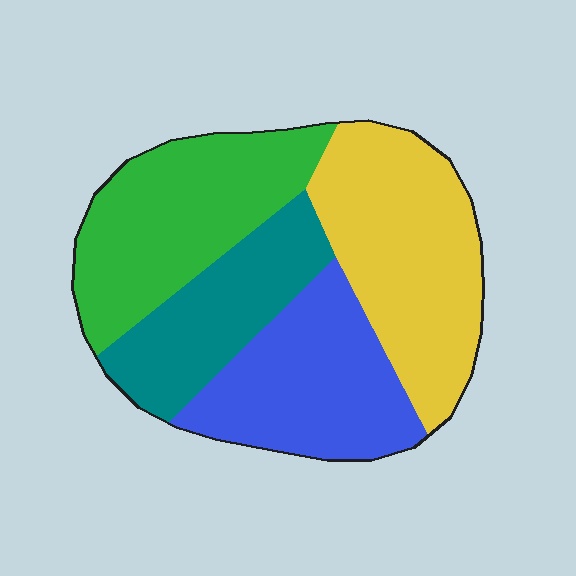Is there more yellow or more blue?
Yellow.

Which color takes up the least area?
Teal, at roughly 20%.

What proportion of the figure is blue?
Blue takes up between a sixth and a third of the figure.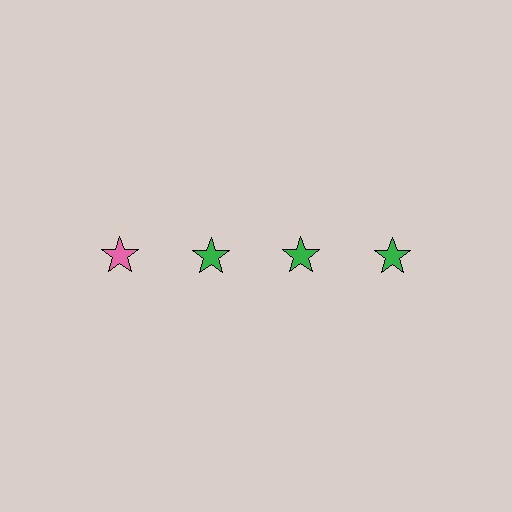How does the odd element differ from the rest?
It has a different color: pink instead of green.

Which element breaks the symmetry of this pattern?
The pink star in the top row, leftmost column breaks the symmetry. All other shapes are green stars.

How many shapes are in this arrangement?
There are 4 shapes arranged in a grid pattern.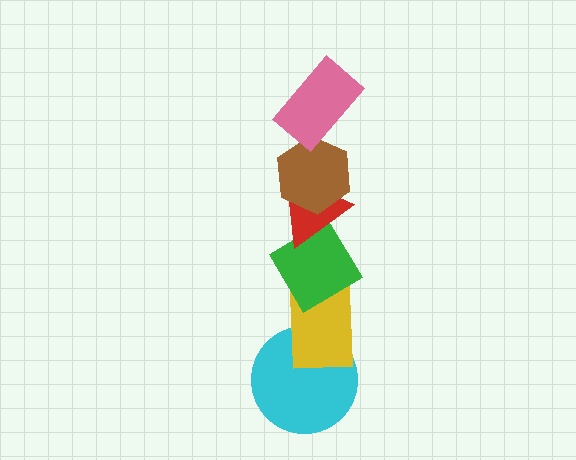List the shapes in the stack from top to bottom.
From top to bottom: the pink rectangle, the brown hexagon, the red triangle, the green diamond, the yellow rectangle, the cyan circle.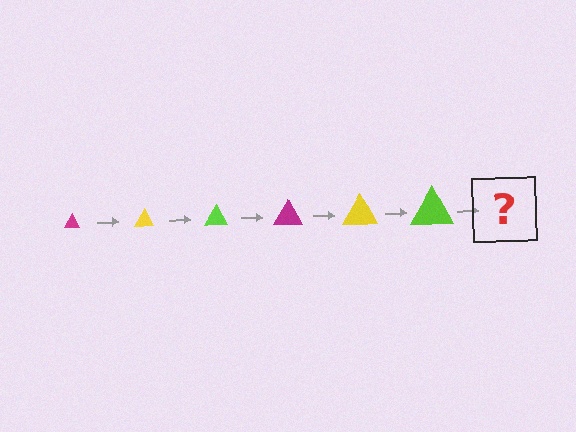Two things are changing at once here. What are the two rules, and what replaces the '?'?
The two rules are that the triangle grows larger each step and the color cycles through magenta, yellow, and lime. The '?' should be a magenta triangle, larger than the previous one.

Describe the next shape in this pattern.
It should be a magenta triangle, larger than the previous one.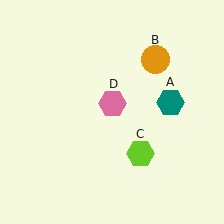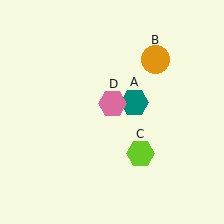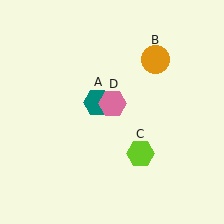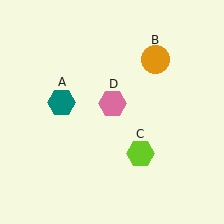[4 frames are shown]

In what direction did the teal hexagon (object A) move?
The teal hexagon (object A) moved left.